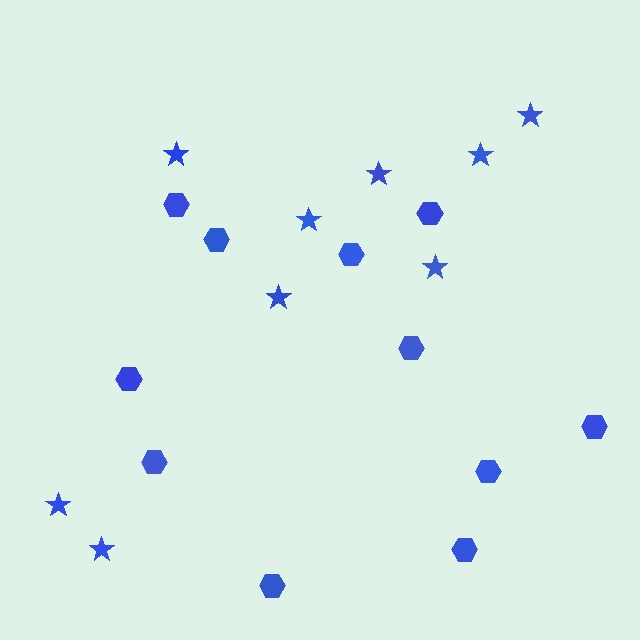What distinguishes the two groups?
There are 2 groups: one group of stars (9) and one group of hexagons (11).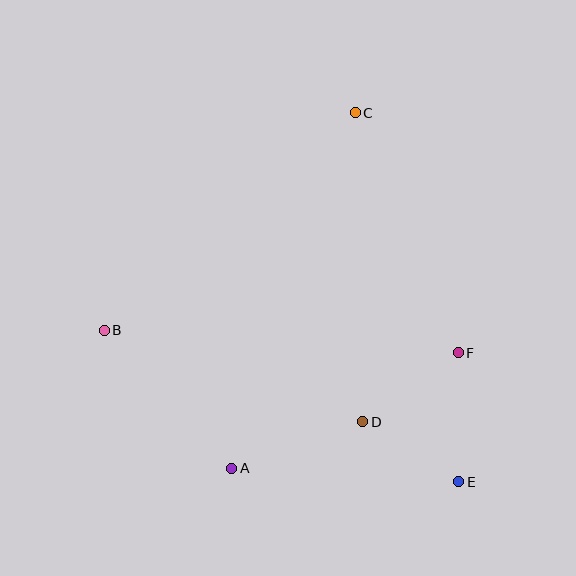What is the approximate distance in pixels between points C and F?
The distance between C and F is approximately 261 pixels.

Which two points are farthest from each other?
Points B and E are farthest from each other.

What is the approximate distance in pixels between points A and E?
The distance between A and E is approximately 227 pixels.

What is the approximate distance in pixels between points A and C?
The distance between A and C is approximately 376 pixels.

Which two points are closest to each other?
Points D and E are closest to each other.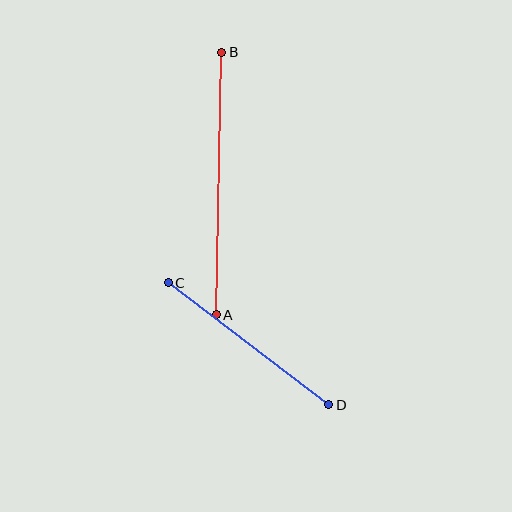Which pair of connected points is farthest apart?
Points A and B are farthest apart.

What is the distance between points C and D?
The distance is approximately 202 pixels.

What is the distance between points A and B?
The distance is approximately 263 pixels.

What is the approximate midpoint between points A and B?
The midpoint is at approximately (219, 183) pixels.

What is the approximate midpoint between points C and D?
The midpoint is at approximately (249, 344) pixels.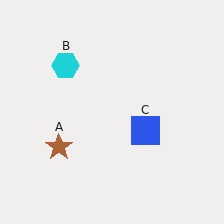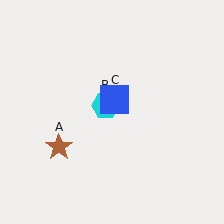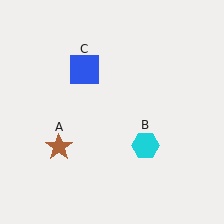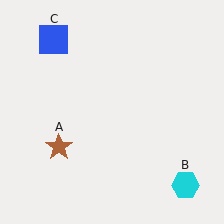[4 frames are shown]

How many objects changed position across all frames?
2 objects changed position: cyan hexagon (object B), blue square (object C).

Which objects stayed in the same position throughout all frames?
Brown star (object A) remained stationary.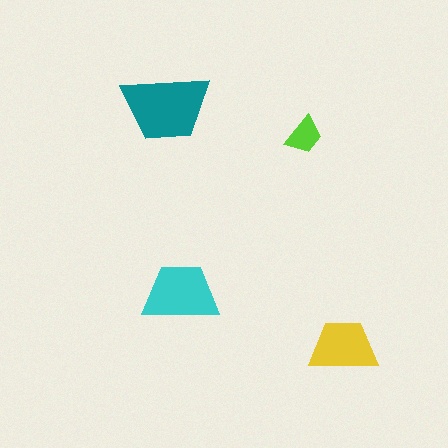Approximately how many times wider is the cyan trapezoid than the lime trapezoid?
About 2 times wider.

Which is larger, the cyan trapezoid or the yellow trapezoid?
The cyan one.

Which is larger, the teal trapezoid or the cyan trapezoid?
The teal one.